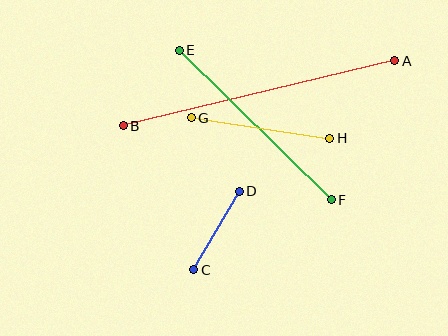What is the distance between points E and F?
The distance is approximately 213 pixels.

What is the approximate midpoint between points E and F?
The midpoint is at approximately (255, 125) pixels.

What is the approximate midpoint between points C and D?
The midpoint is at approximately (216, 230) pixels.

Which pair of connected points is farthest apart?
Points A and B are farthest apart.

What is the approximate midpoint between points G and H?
The midpoint is at approximately (260, 128) pixels.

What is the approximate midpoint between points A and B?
The midpoint is at approximately (259, 93) pixels.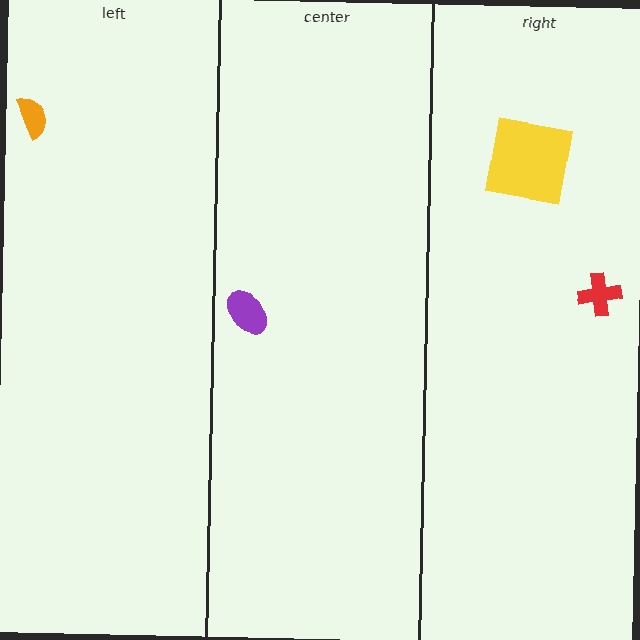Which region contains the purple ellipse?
The center region.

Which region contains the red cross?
The right region.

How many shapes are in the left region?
1.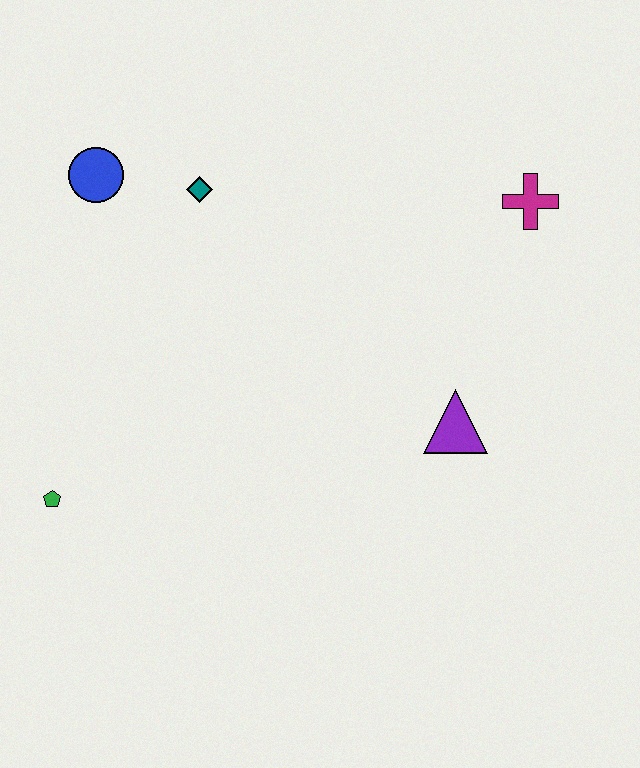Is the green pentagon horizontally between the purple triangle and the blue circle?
No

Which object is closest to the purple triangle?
The magenta cross is closest to the purple triangle.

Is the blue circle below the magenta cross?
No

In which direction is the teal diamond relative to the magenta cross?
The teal diamond is to the left of the magenta cross.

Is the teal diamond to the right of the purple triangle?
No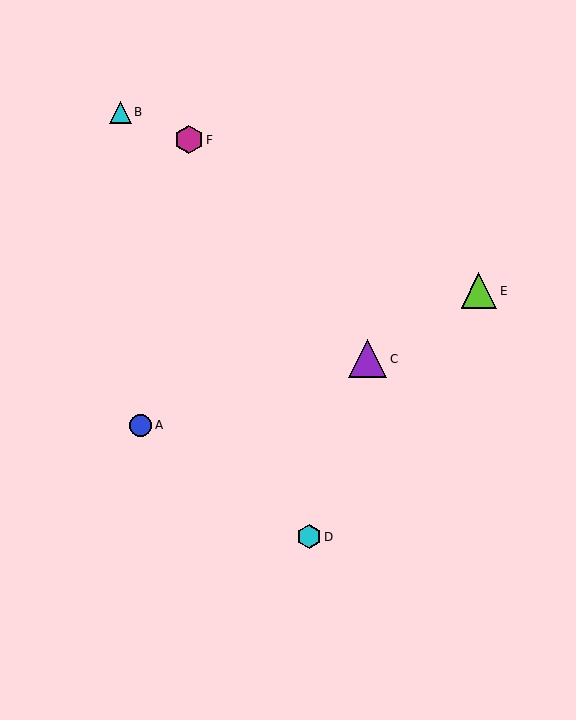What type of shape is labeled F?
Shape F is a magenta hexagon.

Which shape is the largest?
The purple triangle (labeled C) is the largest.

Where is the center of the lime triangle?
The center of the lime triangle is at (479, 291).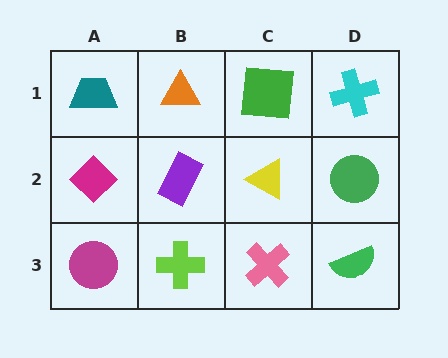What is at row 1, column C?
A green square.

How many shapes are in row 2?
4 shapes.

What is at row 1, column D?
A cyan cross.